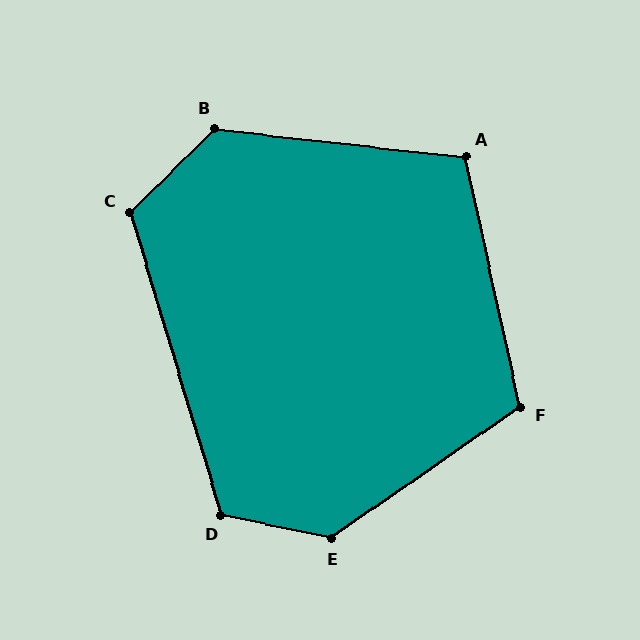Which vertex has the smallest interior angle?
A, at approximately 109 degrees.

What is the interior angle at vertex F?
Approximately 112 degrees (obtuse).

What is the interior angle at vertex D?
Approximately 119 degrees (obtuse).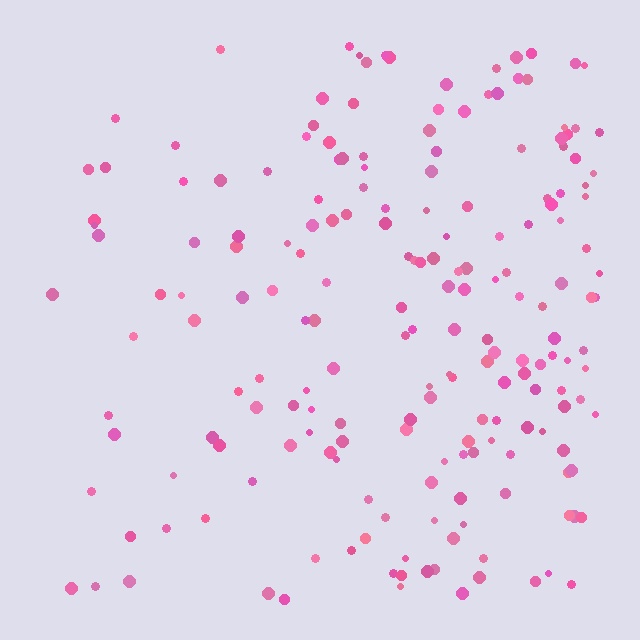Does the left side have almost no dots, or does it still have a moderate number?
Still a moderate number, just noticeably fewer than the right.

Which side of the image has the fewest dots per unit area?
The left.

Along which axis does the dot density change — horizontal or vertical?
Horizontal.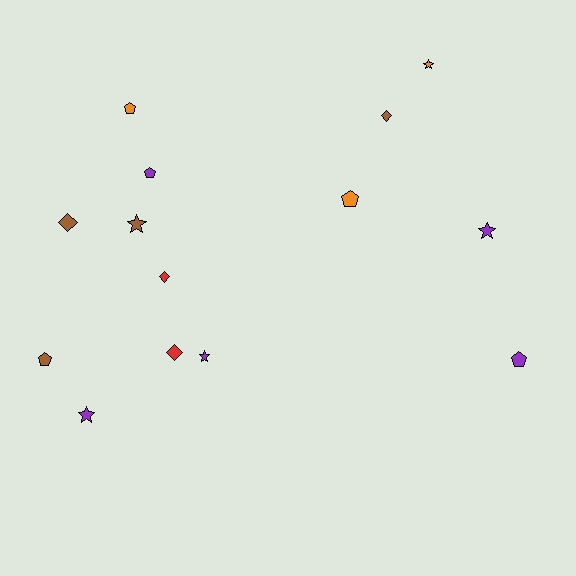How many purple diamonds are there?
There are no purple diamonds.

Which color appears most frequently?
Purple, with 5 objects.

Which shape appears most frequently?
Pentagon, with 5 objects.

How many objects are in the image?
There are 14 objects.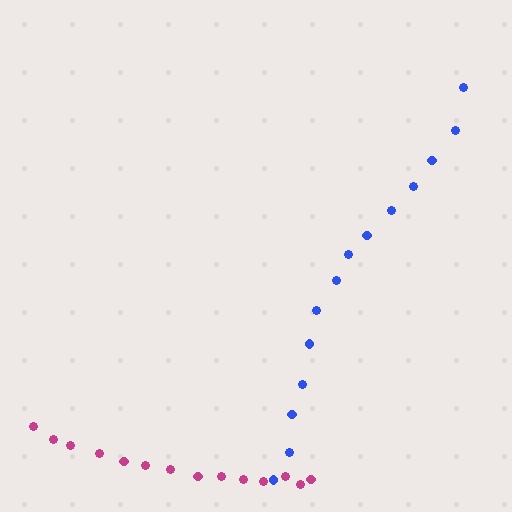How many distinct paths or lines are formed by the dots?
There are 2 distinct paths.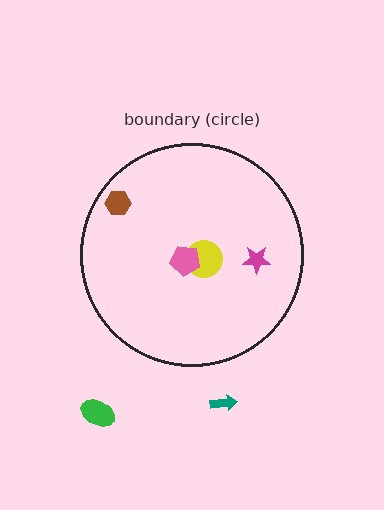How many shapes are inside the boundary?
4 inside, 2 outside.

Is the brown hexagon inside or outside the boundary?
Inside.